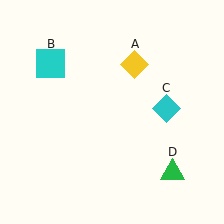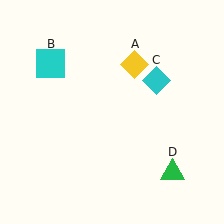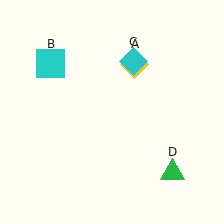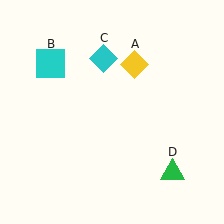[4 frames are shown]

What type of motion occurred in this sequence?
The cyan diamond (object C) rotated counterclockwise around the center of the scene.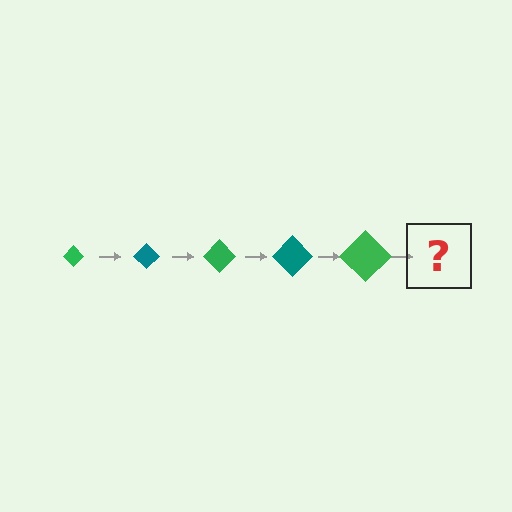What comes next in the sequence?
The next element should be a teal diamond, larger than the previous one.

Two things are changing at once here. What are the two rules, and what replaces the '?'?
The two rules are that the diamond grows larger each step and the color cycles through green and teal. The '?' should be a teal diamond, larger than the previous one.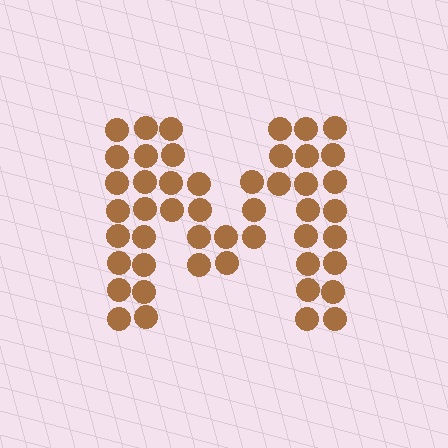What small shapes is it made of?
It is made of small circles.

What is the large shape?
The large shape is the letter M.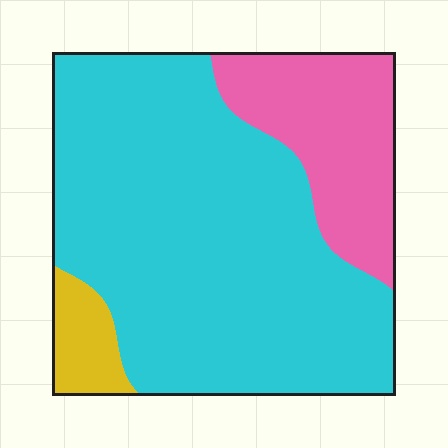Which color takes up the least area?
Yellow, at roughly 5%.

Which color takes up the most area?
Cyan, at roughly 70%.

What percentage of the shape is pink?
Pink covers about 20% of the shape.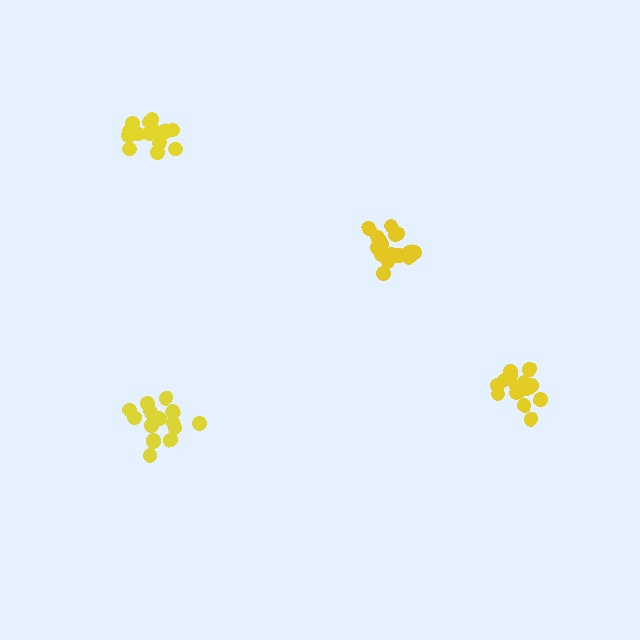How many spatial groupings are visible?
There are 4 spatial groupings.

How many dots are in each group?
Group 1: 18 dots, Group 2: 16 dots, Group 3: 17 dots, Group 4: 15 dots (66 total).